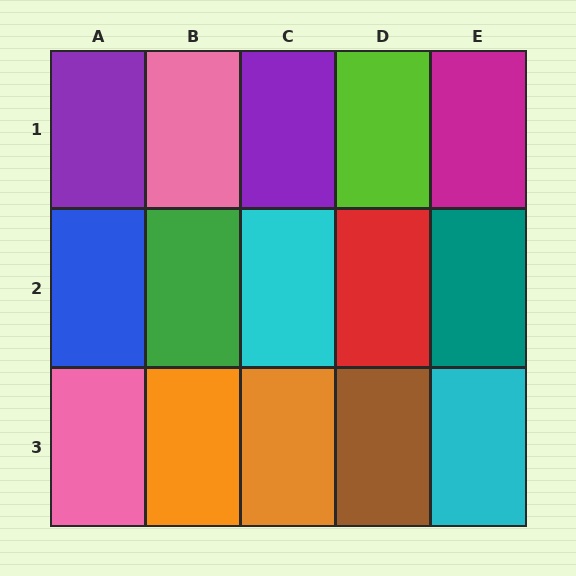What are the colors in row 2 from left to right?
Blue, green, cyan, red, teal.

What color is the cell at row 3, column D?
Brown.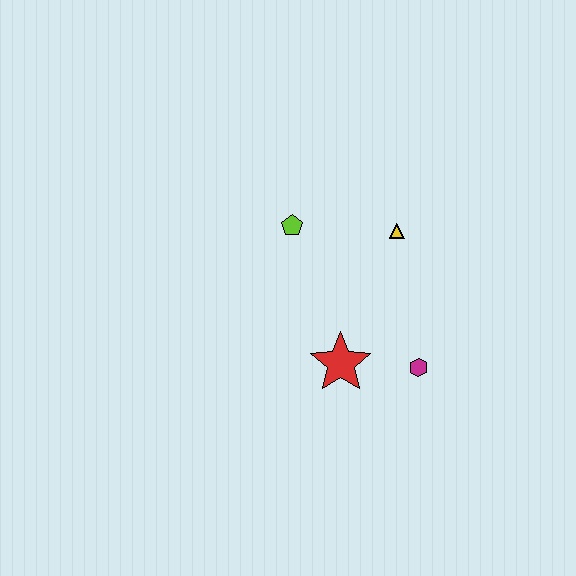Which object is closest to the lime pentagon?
The yellow triangle is closest to the lime pentagon.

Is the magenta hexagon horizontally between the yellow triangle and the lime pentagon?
No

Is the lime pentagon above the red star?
Yes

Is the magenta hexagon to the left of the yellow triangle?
No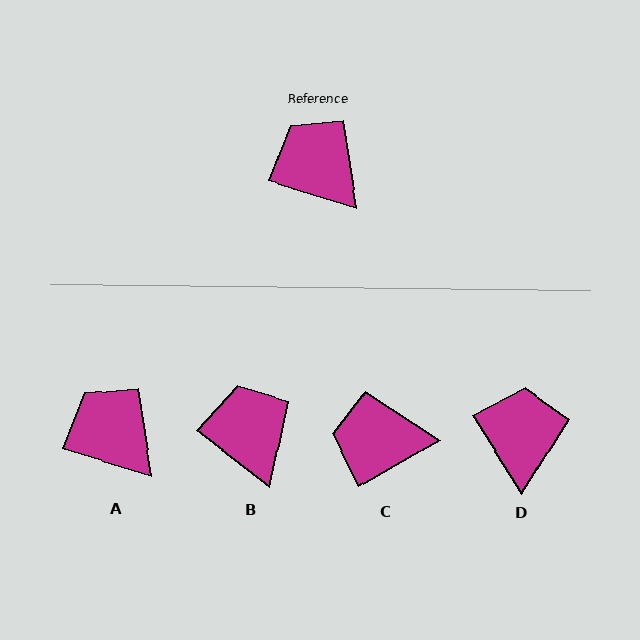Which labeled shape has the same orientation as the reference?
A.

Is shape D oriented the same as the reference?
No, it is off by about 40 degrees.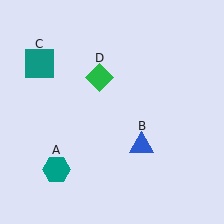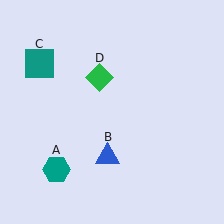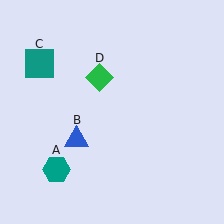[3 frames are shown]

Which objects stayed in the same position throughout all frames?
Teal hexagon (object A) and teal square (object C) and green diamond (object D) remained stationary.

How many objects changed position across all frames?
1 object changed position: blue triangle (object B).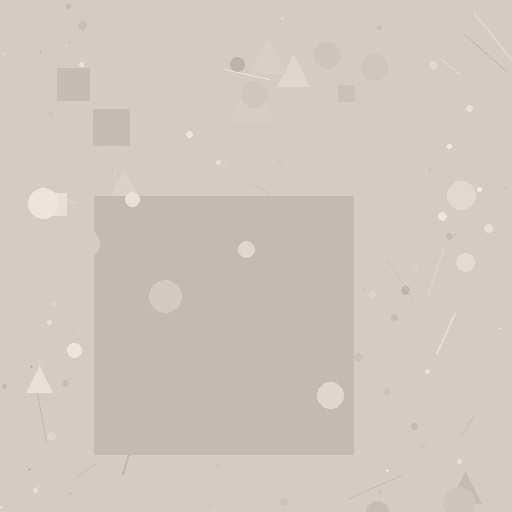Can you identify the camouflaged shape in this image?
The camouflaged shape is a square.